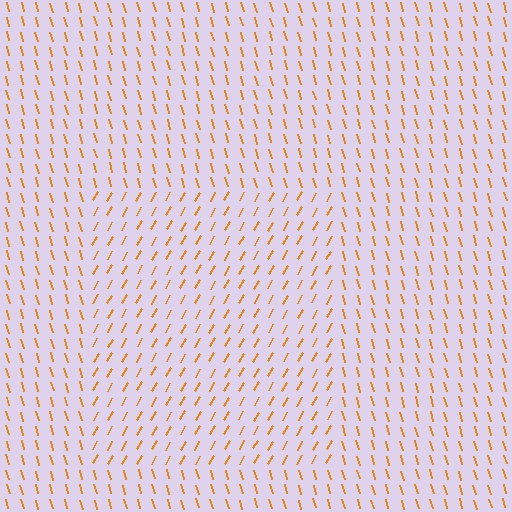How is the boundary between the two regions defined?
The boundary is defined purely by a change in line orientation (approximately 45 degrees difference). All lines are the same color and thickness.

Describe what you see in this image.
The image is filled with small orange line segments. A rectangle region in the image has lines oriented differently from the surrounding lines, creating a visible texture boundary.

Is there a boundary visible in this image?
Yes, there is a texture boundary formed by a change in line orientation.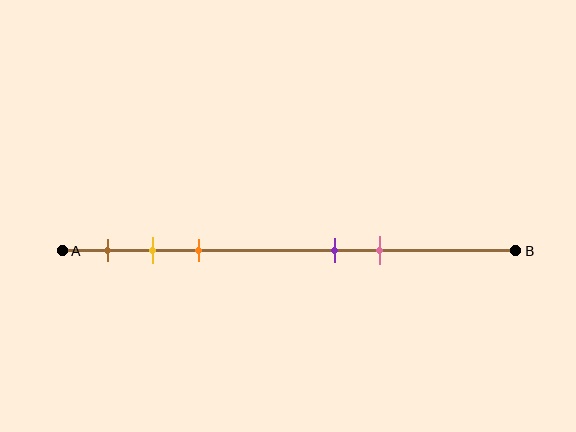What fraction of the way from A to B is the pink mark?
The pink mark is approximately 70% (0.7) of the way from A to B.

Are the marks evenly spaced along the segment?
No, the marks are not evenly spaced.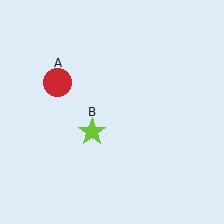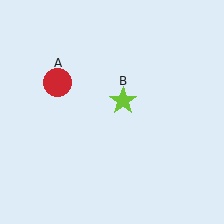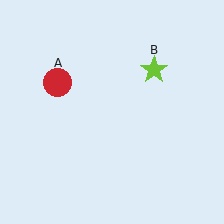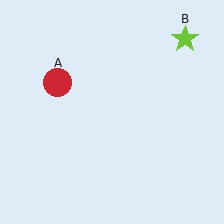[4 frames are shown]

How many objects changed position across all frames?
1 object changed position: lime star (object B).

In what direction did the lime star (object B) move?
The lime star (object B) moved up and to the right.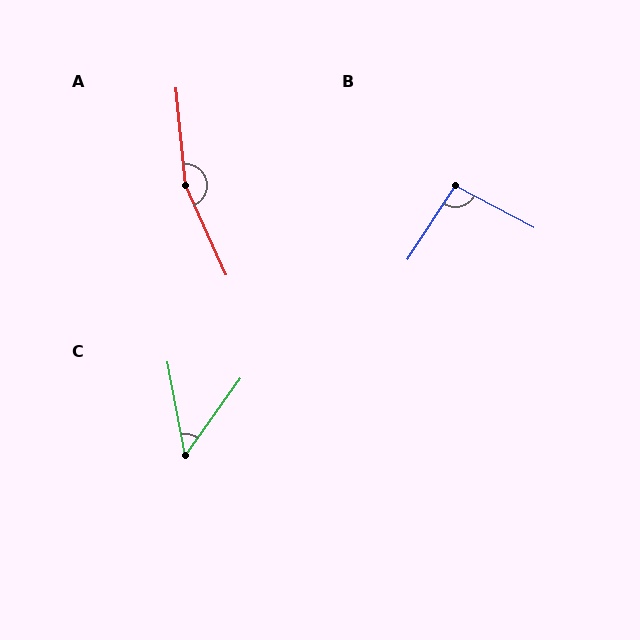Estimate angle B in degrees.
Approximately 95 degrees.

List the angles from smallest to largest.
C (46°), B (95°), A (161°).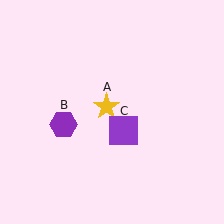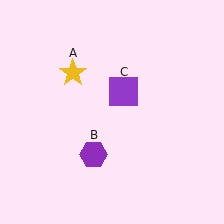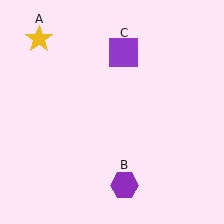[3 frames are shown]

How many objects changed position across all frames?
3 objects changed position: yellow star (object A), purple hexagon (object B), purple square (object C).